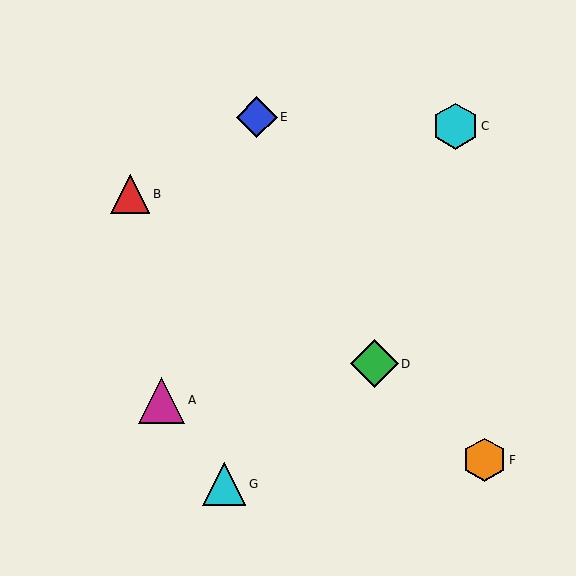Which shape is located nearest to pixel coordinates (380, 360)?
The green diamond (labeled D) at (374, 364) is nearest to that location.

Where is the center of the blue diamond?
The center of the blue diamond is at (257, 117).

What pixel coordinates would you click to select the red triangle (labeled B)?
Click at (130, 194) to select the red triangle B.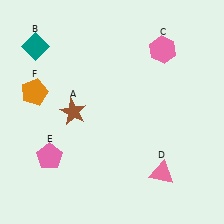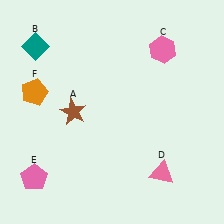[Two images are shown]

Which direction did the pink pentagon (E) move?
The pink pentagon (E) moved down.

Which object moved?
The pink pentagon (E) moved down.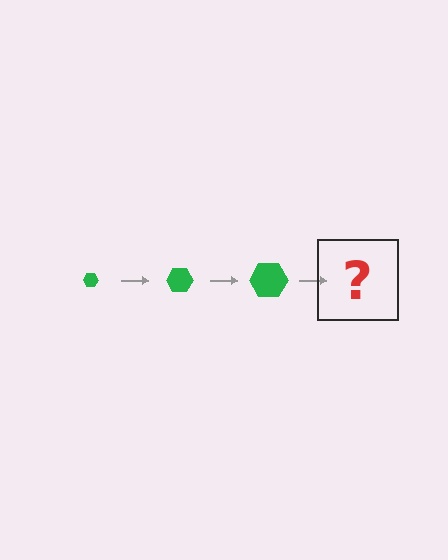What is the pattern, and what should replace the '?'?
The pattern is that the hexagon gets progressively larger each step. The '?' should be a green hexagon, larger than the previous one.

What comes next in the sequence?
The next element should be a green hexagon, larger than the previous one.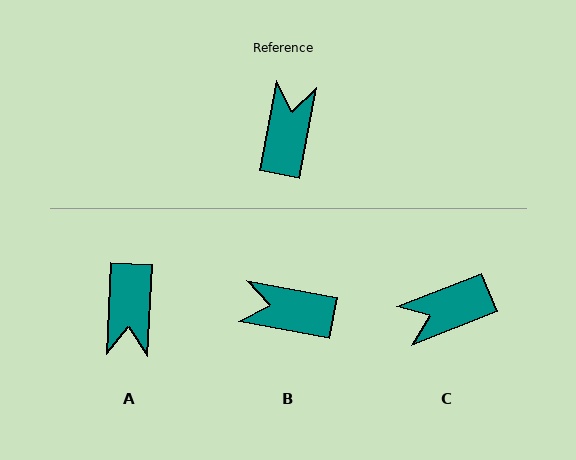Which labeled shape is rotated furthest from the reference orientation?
A, about 172 degrees away.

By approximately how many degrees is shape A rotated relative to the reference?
Approximately 172 degrees clockwise.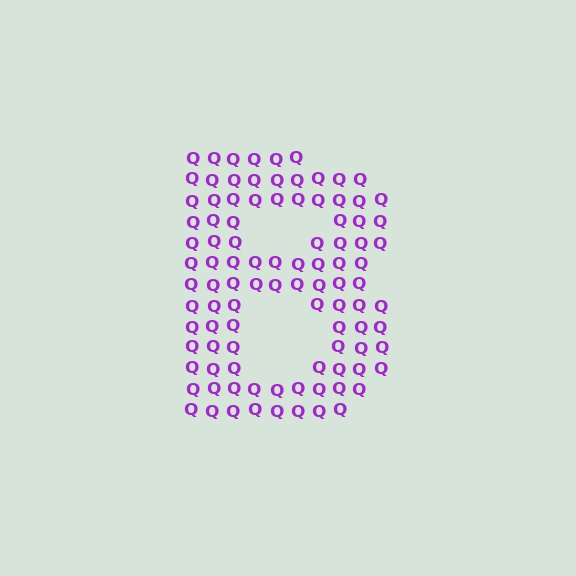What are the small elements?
The small elements are letter Q's.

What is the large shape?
The large shape is the letter B.